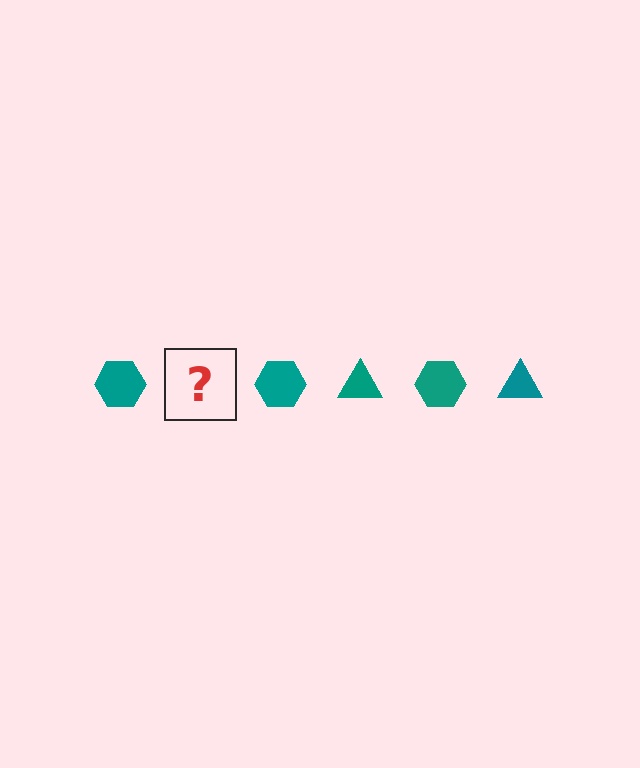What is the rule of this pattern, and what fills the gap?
The rule is that the pattern cycles through hexagon, triangle shapes in teal. The gap should be filled with a teal triangle.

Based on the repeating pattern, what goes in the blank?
The blank should be a teal triangle.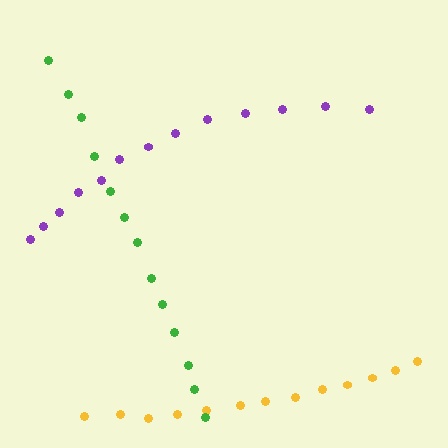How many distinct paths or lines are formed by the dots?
There are 3 distinct paths.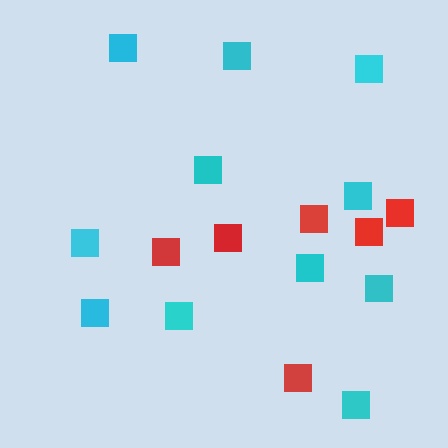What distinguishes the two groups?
There are 2 groups: one group of red squares (6) and one group of cyan squares (11).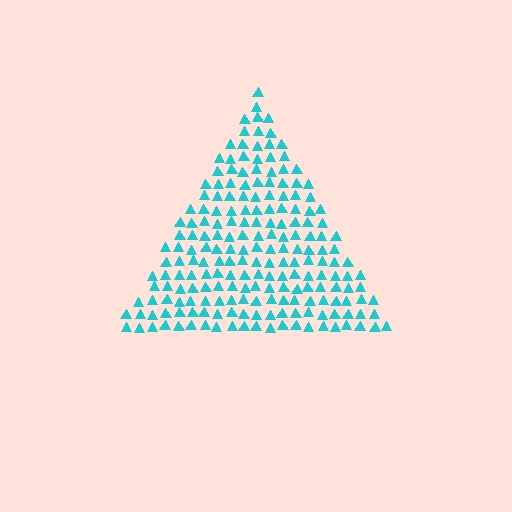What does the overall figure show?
The overall figure shows a triangle.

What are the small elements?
The small elements are triangles.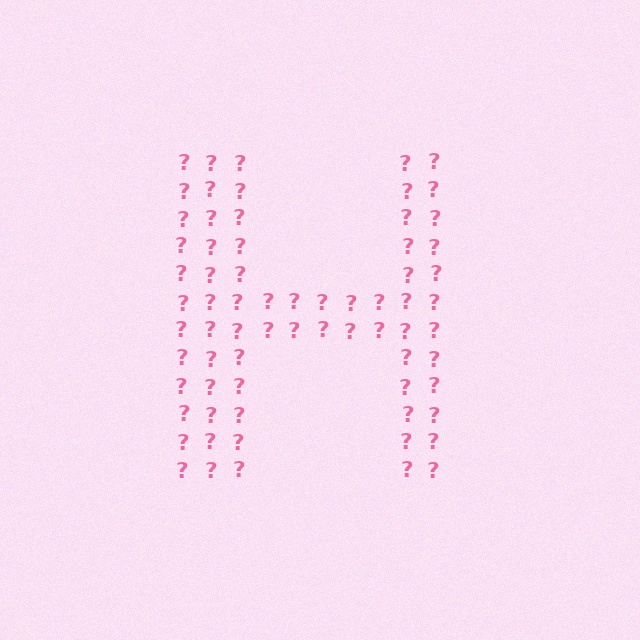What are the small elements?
The small elements are question marks.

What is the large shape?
The large shape is the letter H.